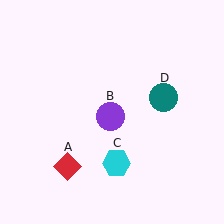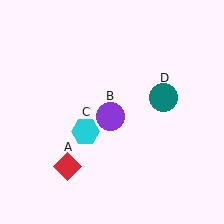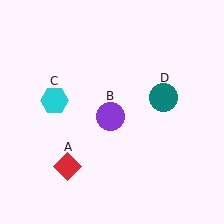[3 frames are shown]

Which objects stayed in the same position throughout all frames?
Red diamond (object A) and purple circle (object B) and teal circle (object D) remained stationary.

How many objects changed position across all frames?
1 object changed position: cyan hexagon (object C).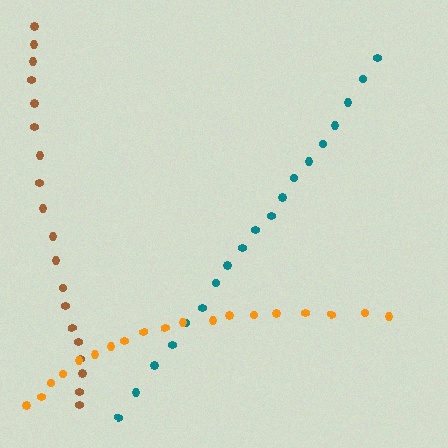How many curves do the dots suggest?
There are 3 distinct paths.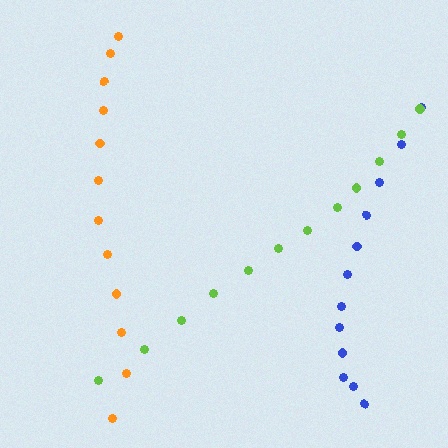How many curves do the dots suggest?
There are 3 distinct paths.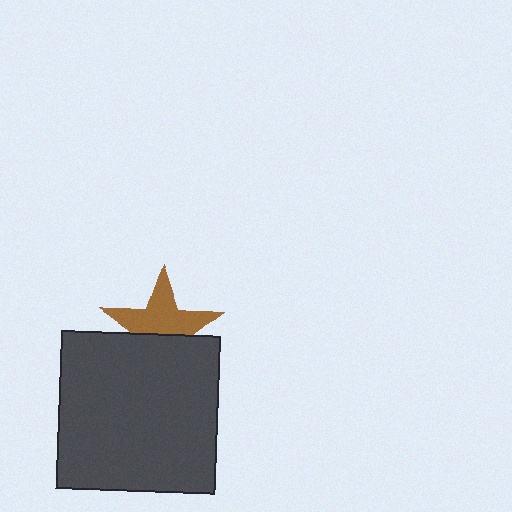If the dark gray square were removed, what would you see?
You would see the complete brown star.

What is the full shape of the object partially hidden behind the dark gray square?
The partially hidden object is a brown star.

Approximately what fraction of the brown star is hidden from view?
Roughly 42% of the brown star is hidden behind the dark gray square.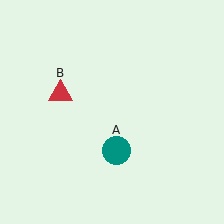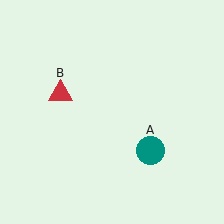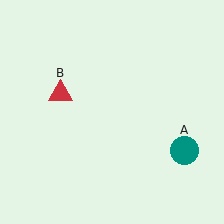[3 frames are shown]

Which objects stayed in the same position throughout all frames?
Red triangle (object B) remained stationary.